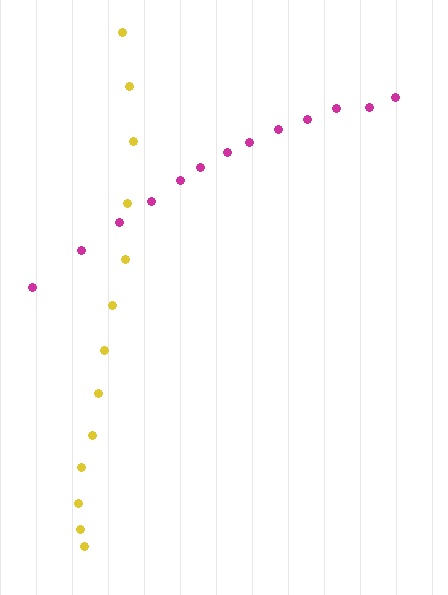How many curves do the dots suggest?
There are 2 distinct paths.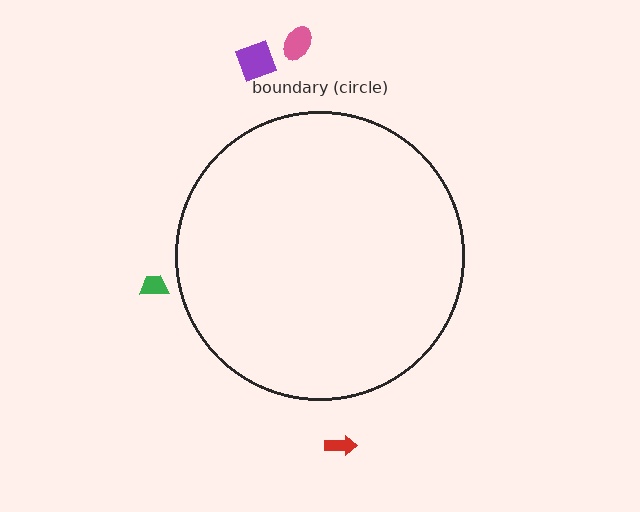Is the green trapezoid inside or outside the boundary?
Outside.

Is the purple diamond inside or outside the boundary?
Outside.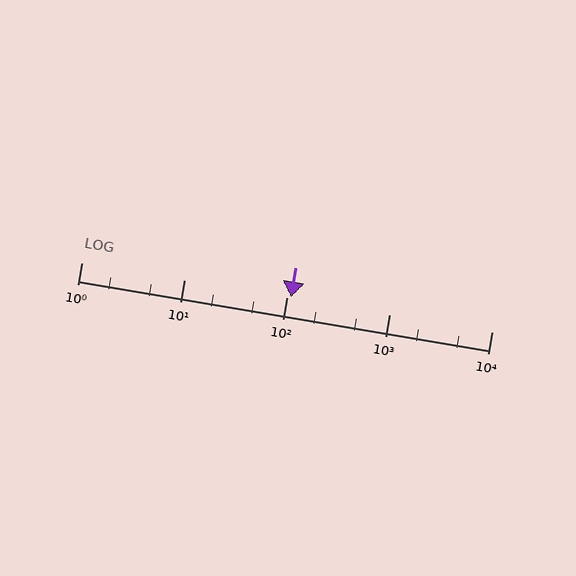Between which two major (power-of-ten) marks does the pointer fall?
The pointer is between 100 and 1000.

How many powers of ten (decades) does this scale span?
The scale spans 4 decades, from 1 to 10000.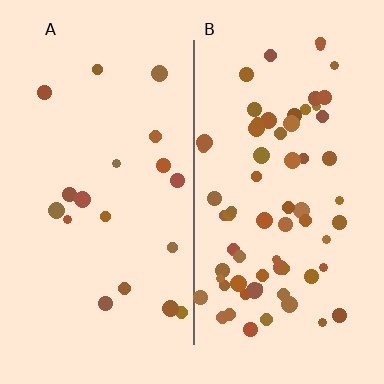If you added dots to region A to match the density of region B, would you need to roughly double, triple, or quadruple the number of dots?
Approximately quadruple.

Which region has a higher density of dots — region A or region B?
B (the right).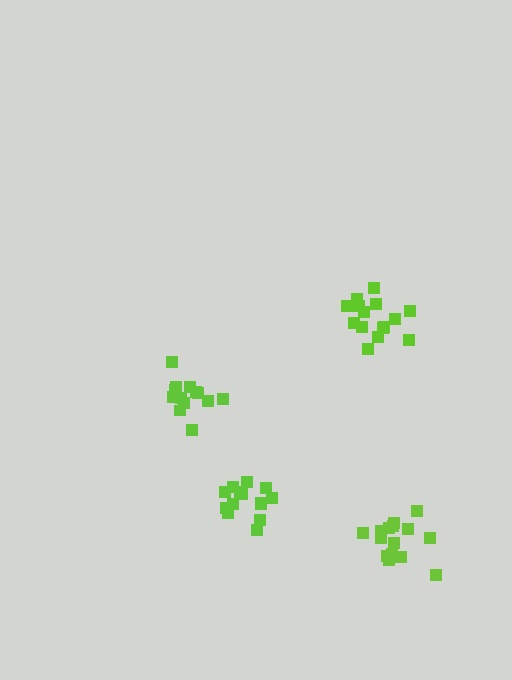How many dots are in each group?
Group 1: 13 dots, Group 2: 15 dots, Group 3: 15 dots, Group 4: 14 dots (57 total).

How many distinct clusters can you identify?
There are 4 distinct clusters.